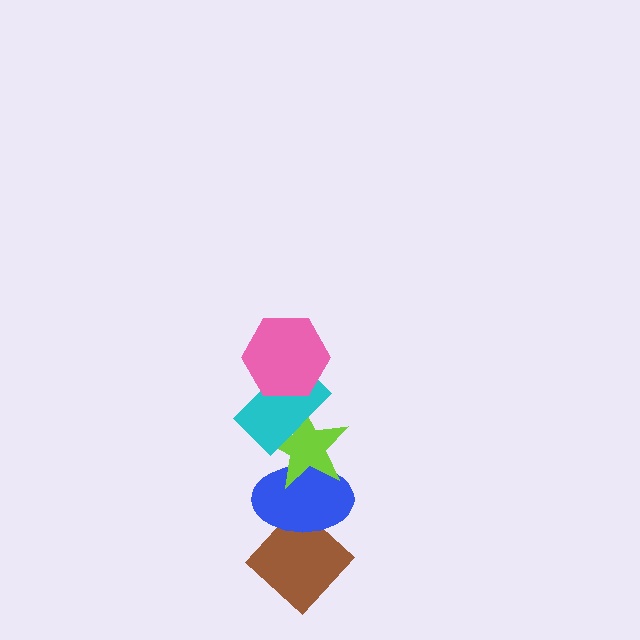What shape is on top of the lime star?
The cyan rectangle is on top of the lime star.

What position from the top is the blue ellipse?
The blue ellipse is 4th from the top.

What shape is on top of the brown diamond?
The blue ellipse is on top of the brown diamond.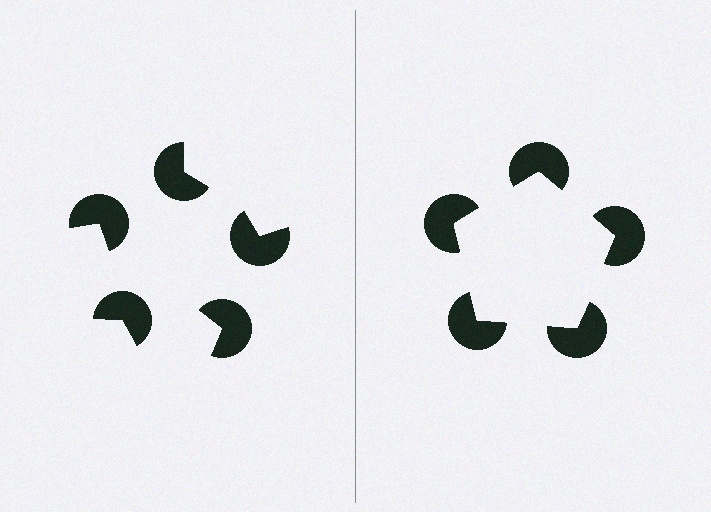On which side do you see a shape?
An illusory pentagon appears on the right side. On the left side the wedge cuts are rotated, so no coherent shape forms.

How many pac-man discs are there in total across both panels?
10 — 5 on each side.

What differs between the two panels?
The pac-man discs are positioned identically on both sides; only the wedge orientations differ. On the right they align to a pentagon; on the left they are misaligned.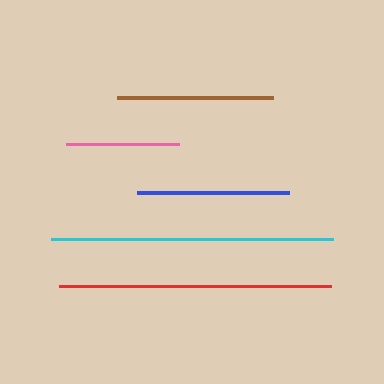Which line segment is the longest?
The cyan line is the longest at approximately 282 pixels.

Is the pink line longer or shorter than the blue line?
The blue line is longer than the pink line.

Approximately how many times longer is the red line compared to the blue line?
The red line is approximately 1.8 times the length of the blue line.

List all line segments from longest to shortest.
From longest to shortest: cyan, red, brown, blue, pink.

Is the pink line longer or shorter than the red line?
The red line is longer than the pink line.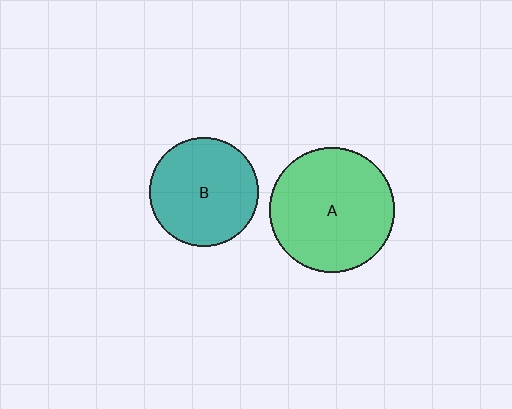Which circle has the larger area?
Circle A (green).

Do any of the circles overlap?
No, none of the circles overlap.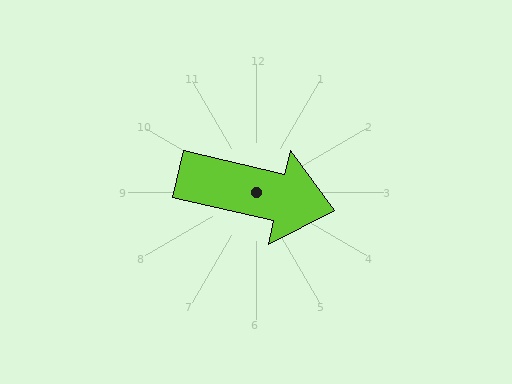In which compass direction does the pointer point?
East.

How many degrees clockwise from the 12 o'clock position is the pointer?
Approximately 103 degrees.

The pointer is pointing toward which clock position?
Roughly 3 o'clock.